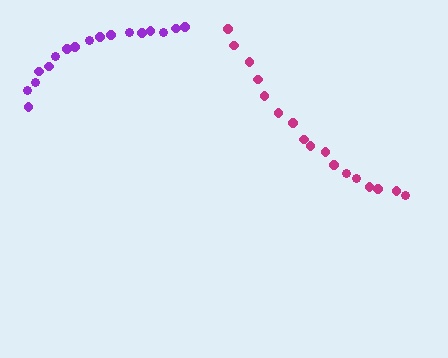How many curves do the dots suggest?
There are 2 distinct paths.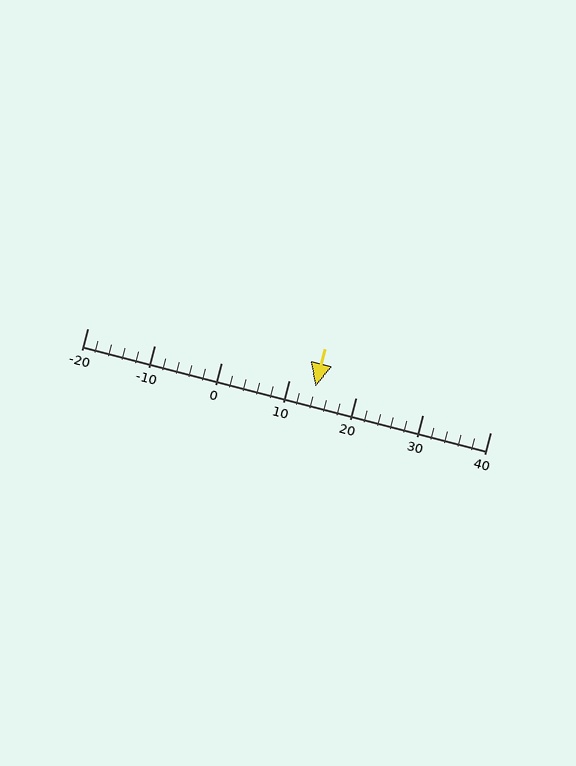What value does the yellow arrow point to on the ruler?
The yellow arrow points to approximately 14.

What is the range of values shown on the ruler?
The ruler shows values from -20 to 40.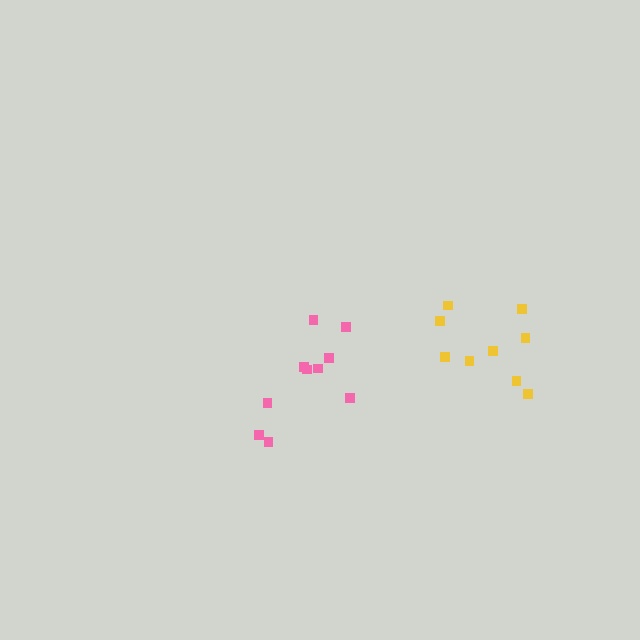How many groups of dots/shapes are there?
There are 2 groups.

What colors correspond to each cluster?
The clusters are colored: pink, yellow.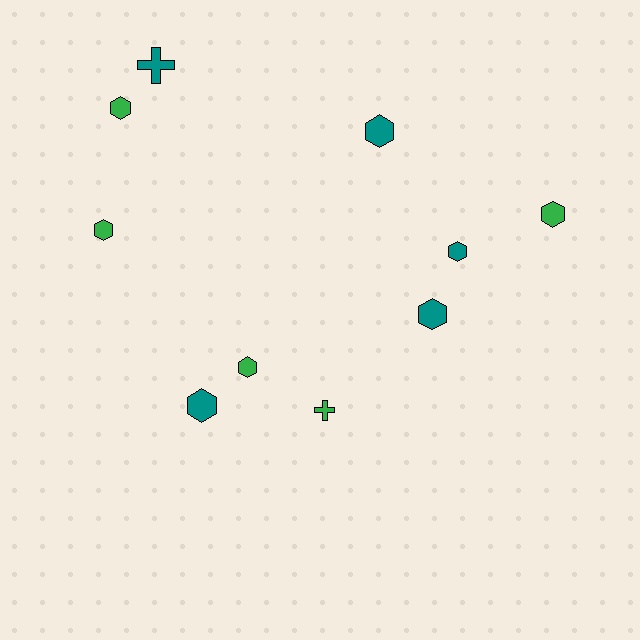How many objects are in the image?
There are 10 objects.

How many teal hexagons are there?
There are 4 teal hexagons.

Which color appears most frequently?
Green, with 5 objects.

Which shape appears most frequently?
Hexagon, with 8 objects.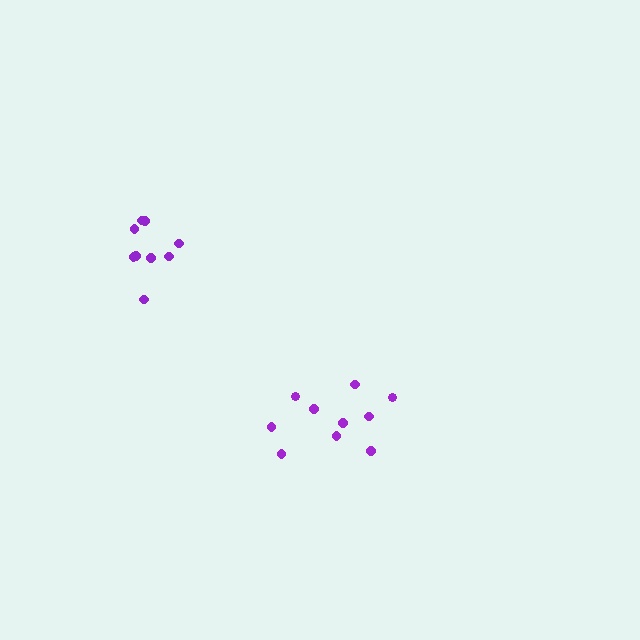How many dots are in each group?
Group 1: 10 dots, Group 2: 9 dots (19 total).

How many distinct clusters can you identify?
There are 2 distinct clusters.